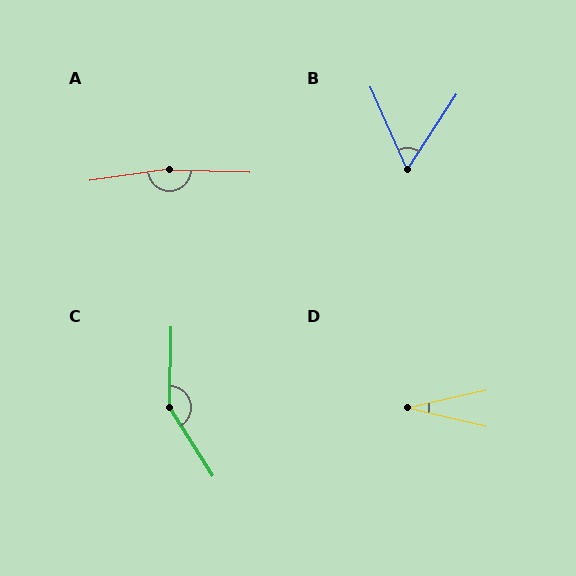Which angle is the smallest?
D, at approximately 26 degrees.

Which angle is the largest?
A, at approximately 170 degrees.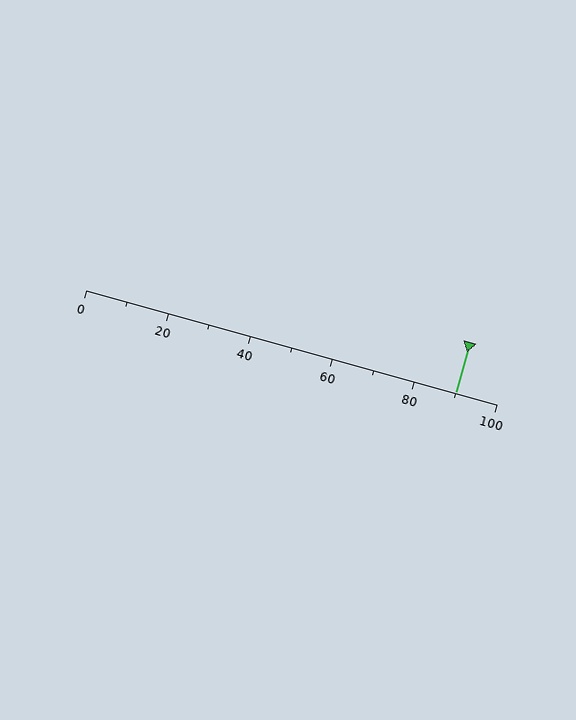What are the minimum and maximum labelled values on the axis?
The axis runs from 0 to 100.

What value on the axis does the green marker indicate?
The marker indicates approximately 90.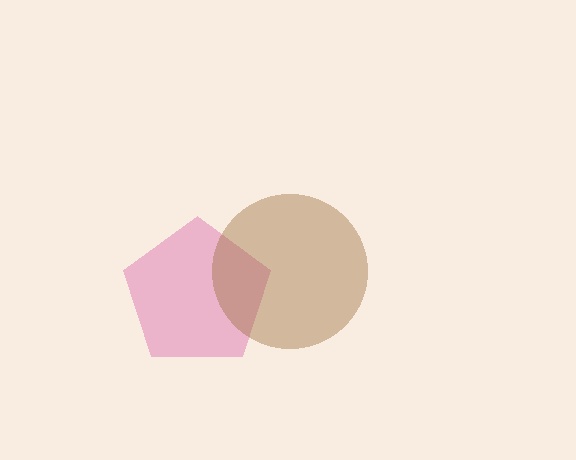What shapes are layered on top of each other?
The layered shapes are: a pink pentagon, a brown circle.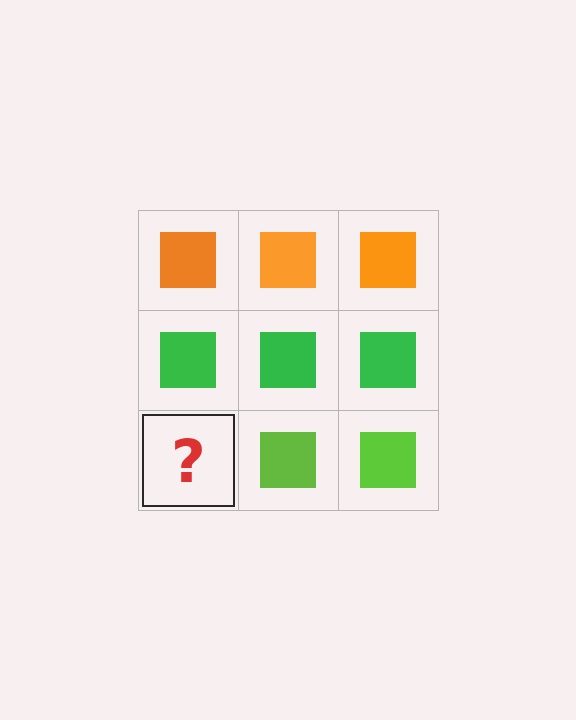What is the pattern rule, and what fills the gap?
The rule is that each row has a consistent color. The gap should be filled with a lime square.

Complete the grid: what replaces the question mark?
The question mark should be replaced with a lime square.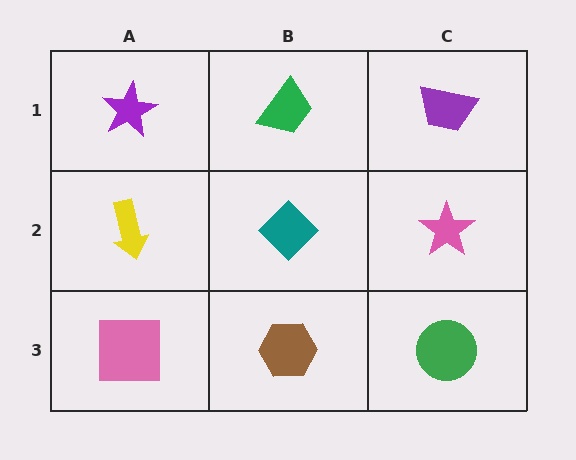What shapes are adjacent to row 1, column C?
A pink star (row 2, column C), a green trapezoid (row 1, column B).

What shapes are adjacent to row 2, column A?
A purple star (row 1, column A), a pink square (row 3, column A), a teal diamond (row 2, column B).